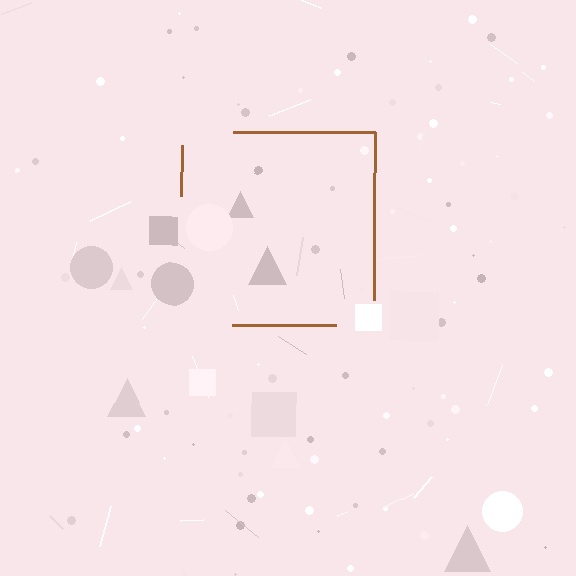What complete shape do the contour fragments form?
The contour fragments form a square.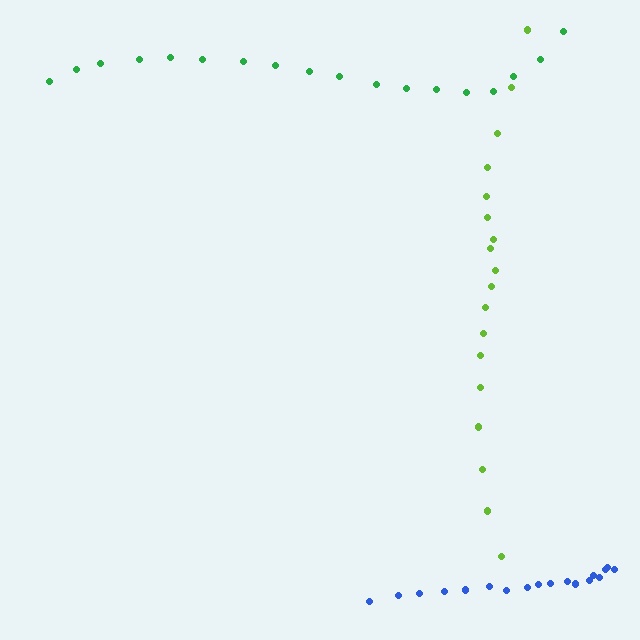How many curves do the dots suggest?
There are 3 distinct paths.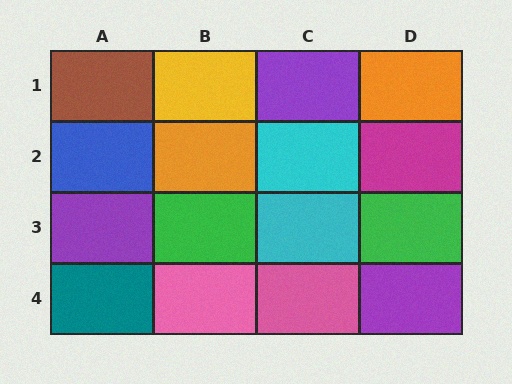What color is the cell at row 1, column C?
Purple.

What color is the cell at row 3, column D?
Green.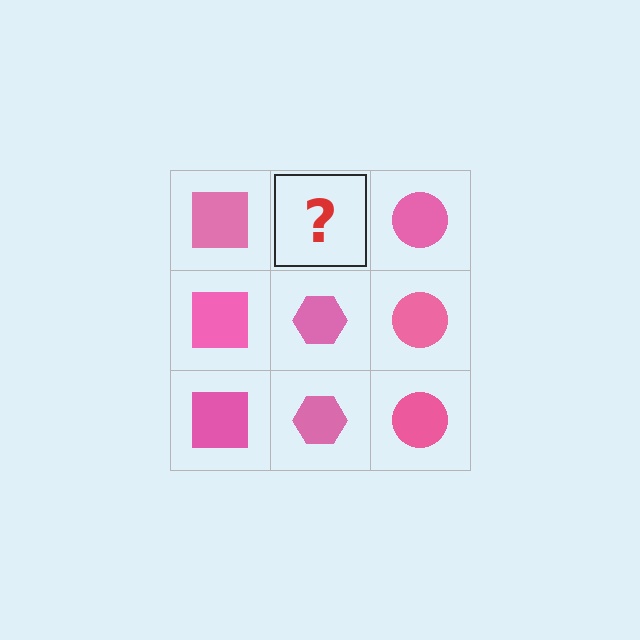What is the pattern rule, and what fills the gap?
The rule is that each column has a consistent shape. The gap should be filled with a pink hexagon.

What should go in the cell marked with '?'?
The missing cell should contain a pink hexagon.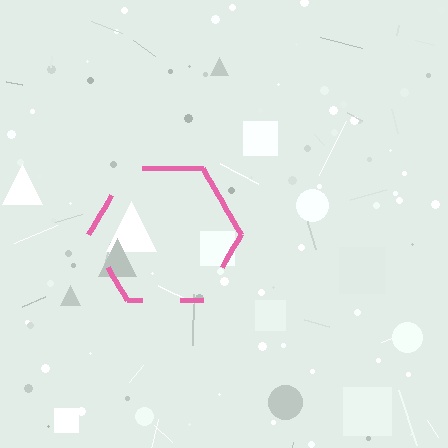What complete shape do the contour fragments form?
The contour fragments form a hexagon.